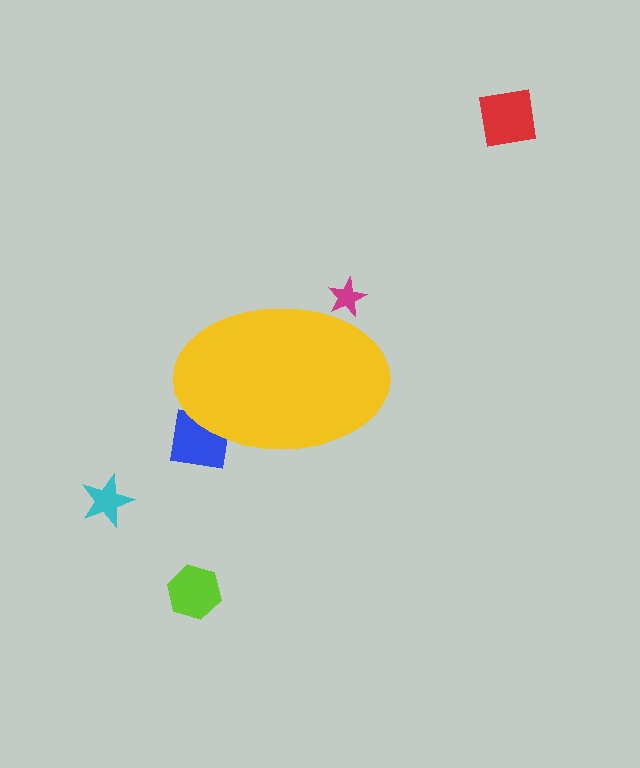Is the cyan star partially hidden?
No, the cyan star is fully visible.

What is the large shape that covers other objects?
A yellow ellipse.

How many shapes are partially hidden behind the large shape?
2 shapes are partially hidden.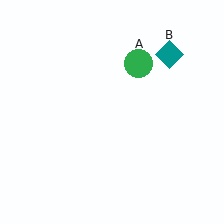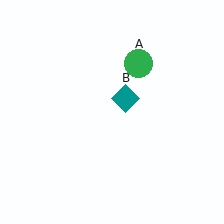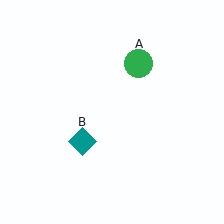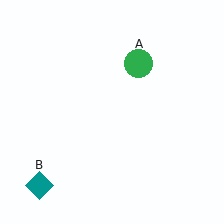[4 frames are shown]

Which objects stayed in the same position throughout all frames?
Green circle (object A) remained stationary.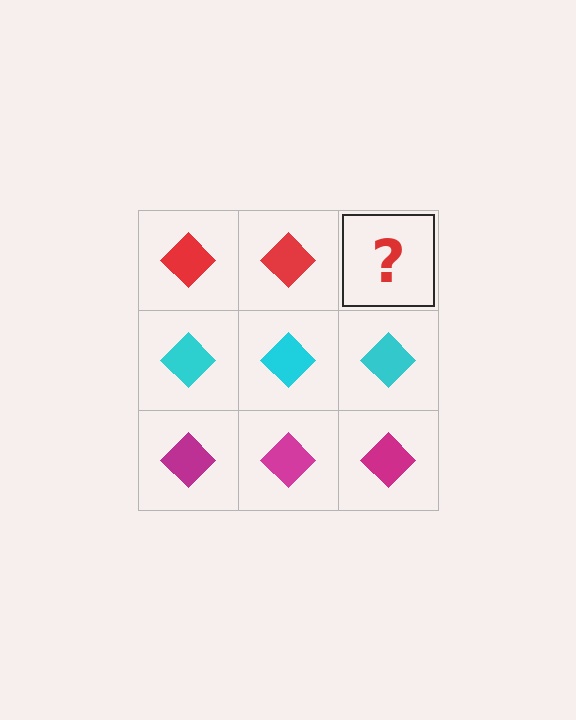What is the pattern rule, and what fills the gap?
The rule is that each row has a consistent color. The gap should be filled with a red diamond.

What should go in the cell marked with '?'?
The missing cell should contain a red diamond.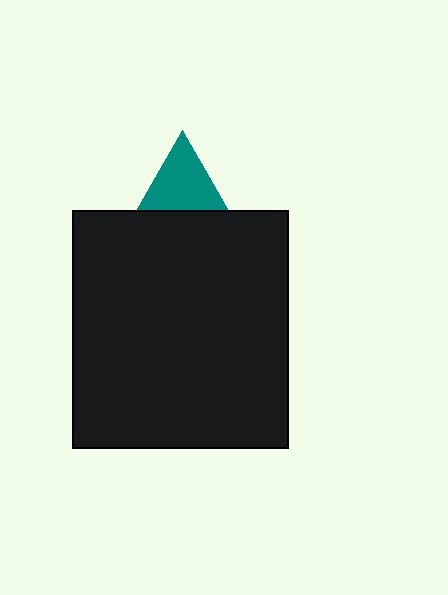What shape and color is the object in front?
The object in front is a black rectangle.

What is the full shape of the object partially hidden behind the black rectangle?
The partially hidden object is a teal triangle.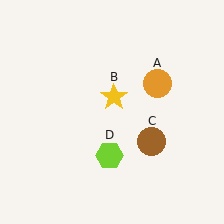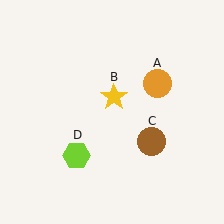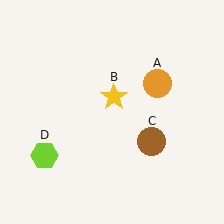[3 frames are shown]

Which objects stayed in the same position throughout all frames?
Orange circle (object A) and yellow star (object B) and brown circle (object C) remained stationary.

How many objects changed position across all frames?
1 object changed position: lime hexagon (object D).